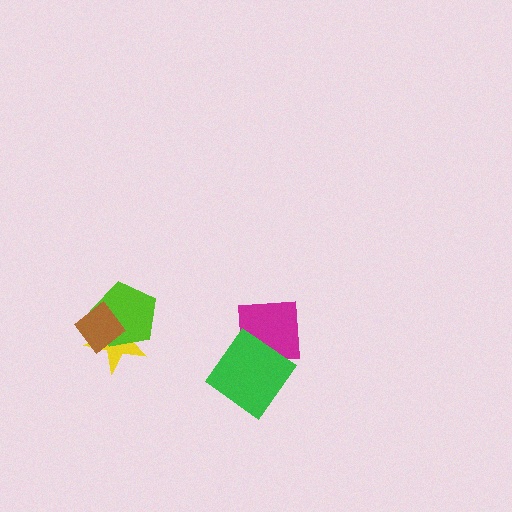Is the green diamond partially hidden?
No, no other shape covers it.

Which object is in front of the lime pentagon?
The brown diamond is in front of the lime pentagon.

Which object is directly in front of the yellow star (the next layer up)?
The lime pentagon is directly in front of the yellow star.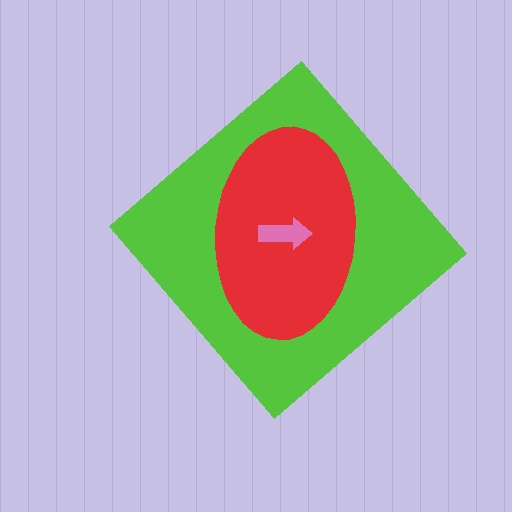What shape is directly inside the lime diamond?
The red ellipse.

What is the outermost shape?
The lime diamond.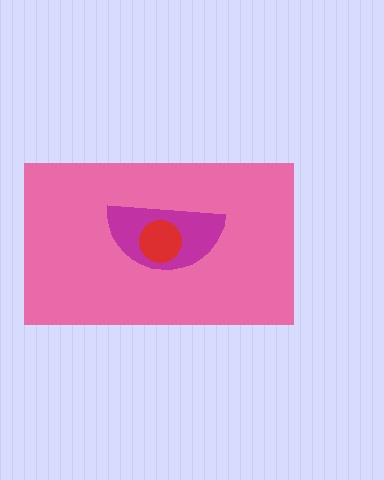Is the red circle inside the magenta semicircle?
Yes.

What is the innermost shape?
The red circle.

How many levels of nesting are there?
3.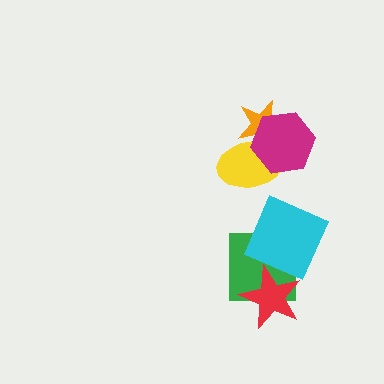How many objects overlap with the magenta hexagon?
2 objects overlap with the magenta hexagon.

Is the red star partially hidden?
No, no other shape covers it.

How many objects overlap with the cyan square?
1 object overlaps with the cyan square.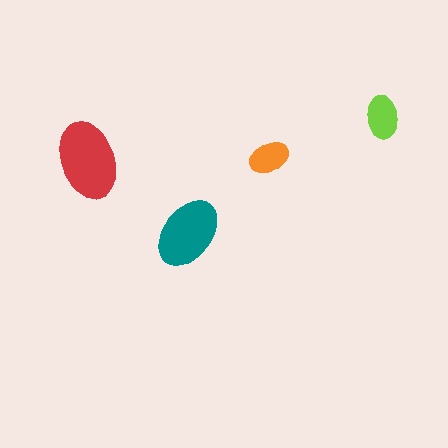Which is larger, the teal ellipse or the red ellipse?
The red one.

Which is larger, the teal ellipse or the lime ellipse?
The teal one.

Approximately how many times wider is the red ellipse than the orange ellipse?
About 2 times wider.